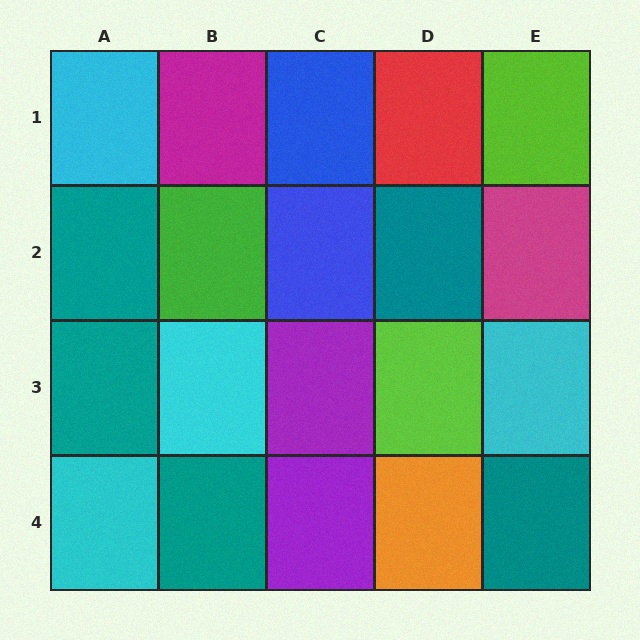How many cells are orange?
1 cell is orange.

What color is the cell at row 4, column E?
Teal.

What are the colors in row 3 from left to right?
Teal, cyan, purple, lime, cyan.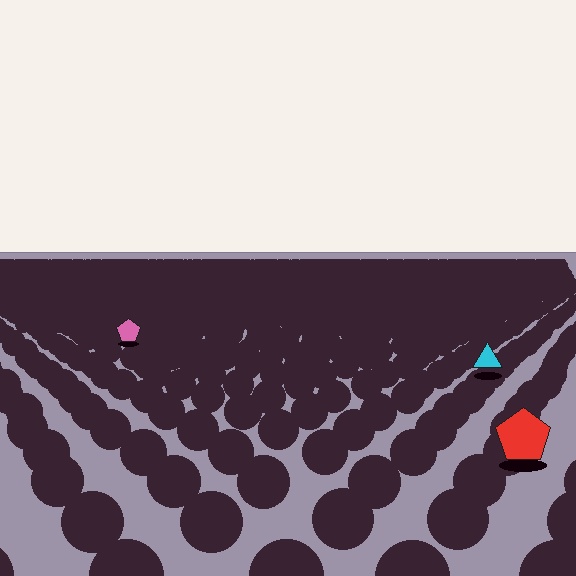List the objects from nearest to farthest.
From nearest to farthest: the red pentagon, the cyan triangle, the pink pentagon.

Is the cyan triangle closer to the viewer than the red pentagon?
No. The red pentagon is closer — you can tell from the texture gradient: the ground texture is coarser near it.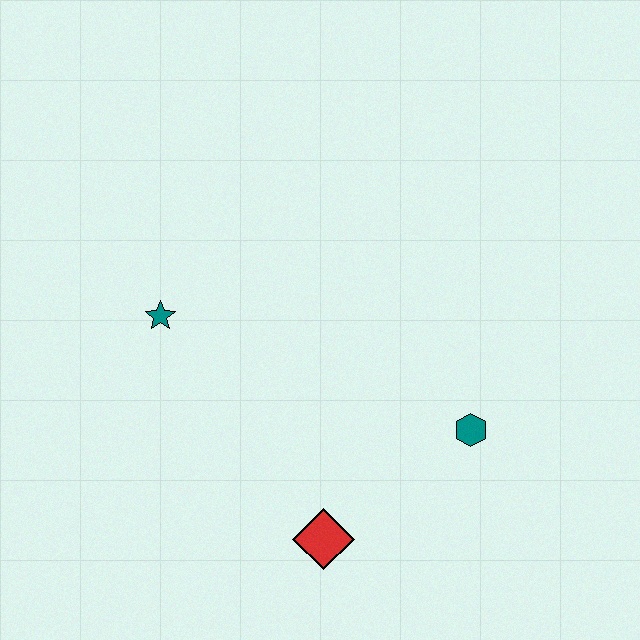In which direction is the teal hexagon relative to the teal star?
The teal hexagon is to the right of the teal star.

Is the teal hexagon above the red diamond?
Yes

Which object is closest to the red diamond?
The teal hexagon is closest to the red diamond.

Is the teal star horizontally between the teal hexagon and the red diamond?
No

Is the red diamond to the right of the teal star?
Yes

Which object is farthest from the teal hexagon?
The teal star is farthest from the teal hexagon.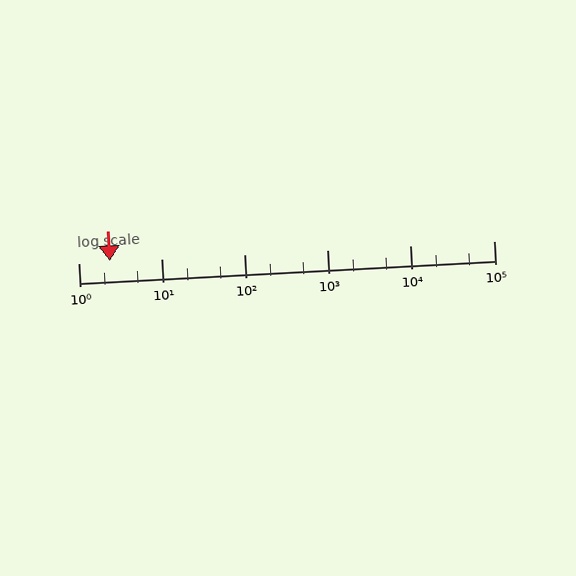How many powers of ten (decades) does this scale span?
The scale spans 5 decades, from 1 to 100000.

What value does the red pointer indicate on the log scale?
The pointer indicates approximately 2.4.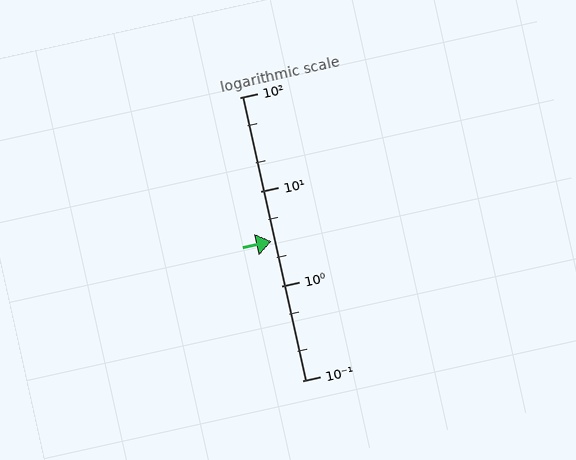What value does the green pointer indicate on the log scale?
The pointer indicates approximately 3.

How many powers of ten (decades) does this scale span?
The scale spans 3 decades, from 0.1 to 100.